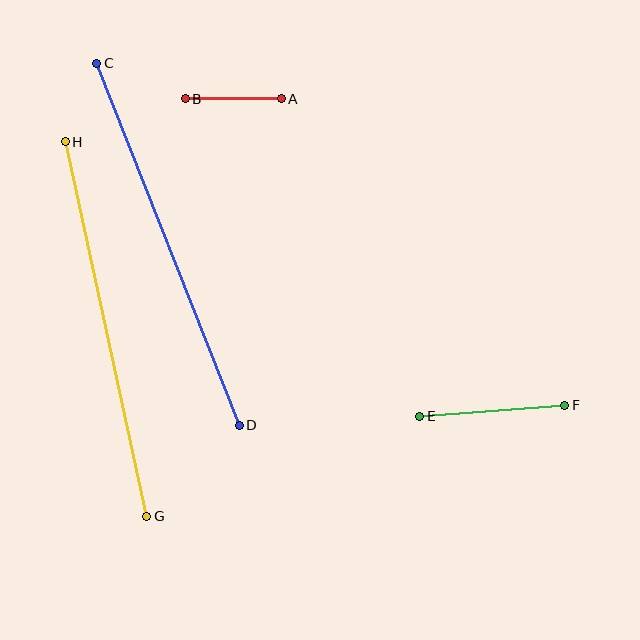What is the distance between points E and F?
The distance is approximately 145 pixels.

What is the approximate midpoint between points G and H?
The midpoint is at approximately (106, 329) pixels.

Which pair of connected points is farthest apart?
Points C and D are farthest apart.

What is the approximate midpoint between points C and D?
The midpoint is at approximately (168, 244) pixels.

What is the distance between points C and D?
The distance is approximately 389 pixels.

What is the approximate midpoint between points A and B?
The midpoint is at approximately (233, 99) pixels.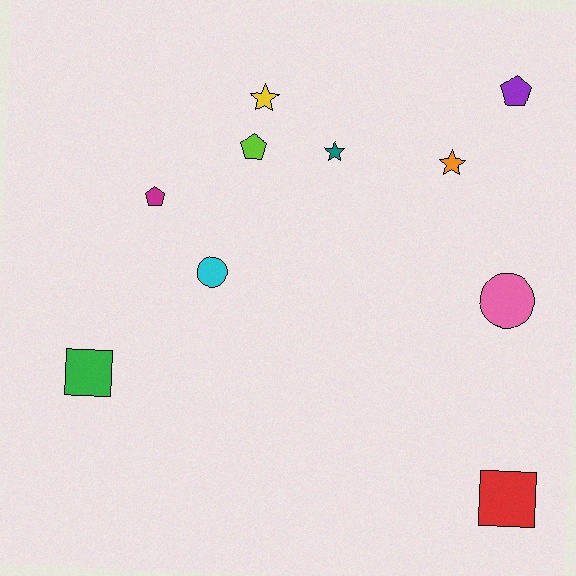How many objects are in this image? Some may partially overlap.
There are 10 objects.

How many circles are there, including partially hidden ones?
There are 2 circles.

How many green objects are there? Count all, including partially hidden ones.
There is 1 green object.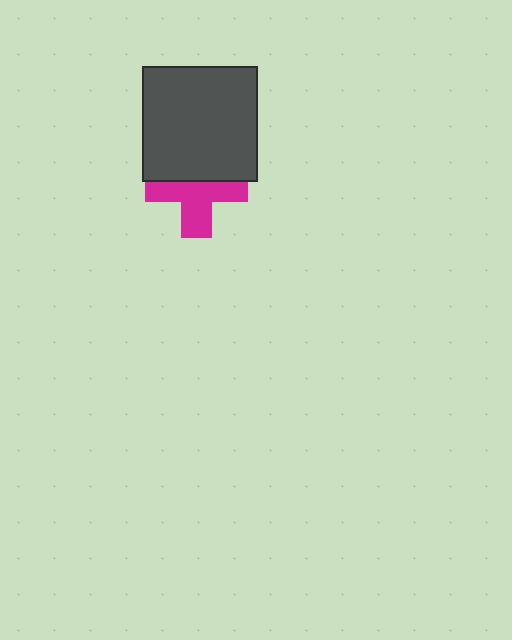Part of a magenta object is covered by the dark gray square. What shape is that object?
It is a cross.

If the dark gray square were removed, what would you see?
You would see the complete magenta cross.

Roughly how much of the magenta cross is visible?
About half of it is visible (roughly 58%).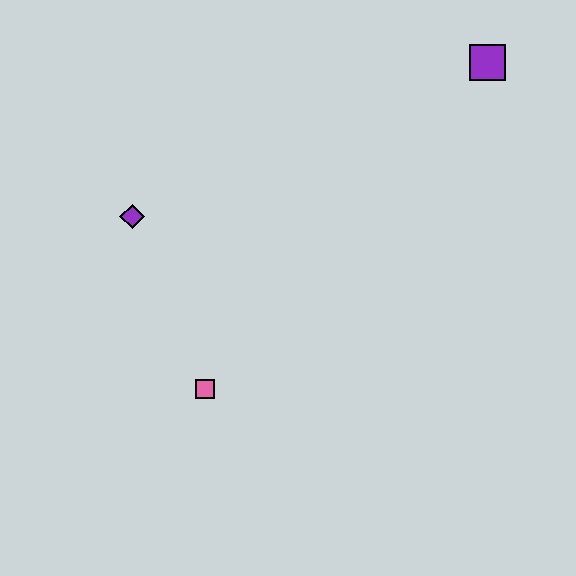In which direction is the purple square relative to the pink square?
The purple square is above the pink square.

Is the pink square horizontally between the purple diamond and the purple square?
Yes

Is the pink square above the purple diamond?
No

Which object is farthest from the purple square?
The pink square is farthest from the purple square.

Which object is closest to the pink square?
The purple diamond is closest to the pink square.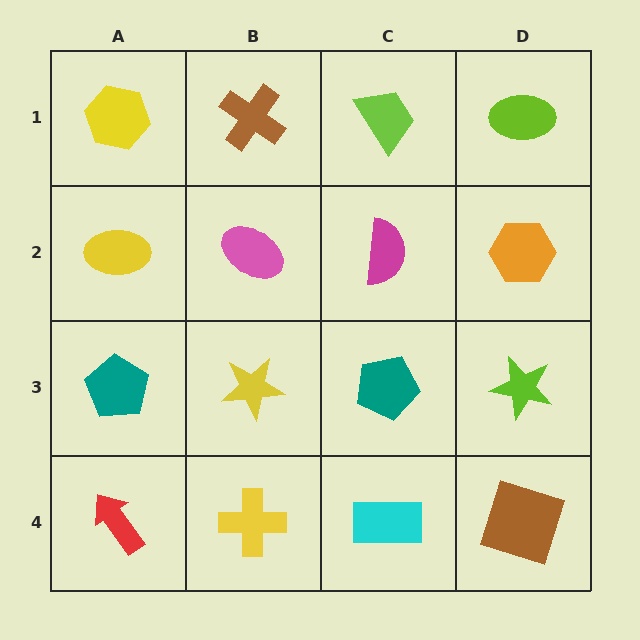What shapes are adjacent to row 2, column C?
A lime trapezoid (row 1, column C), a teal pentagon (row 3, column C), a pink ellipse (row 2, column B), an orange hexagon (row 2, column D).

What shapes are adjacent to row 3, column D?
An orange hexagon (row 2, column D), a brown square (row 4, column D), a teal pentagon (row 3, column C).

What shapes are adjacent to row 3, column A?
A yellow ellipse (row 2, column A), a red arrow (row 4, column A), a yellow star (row 3, column B).